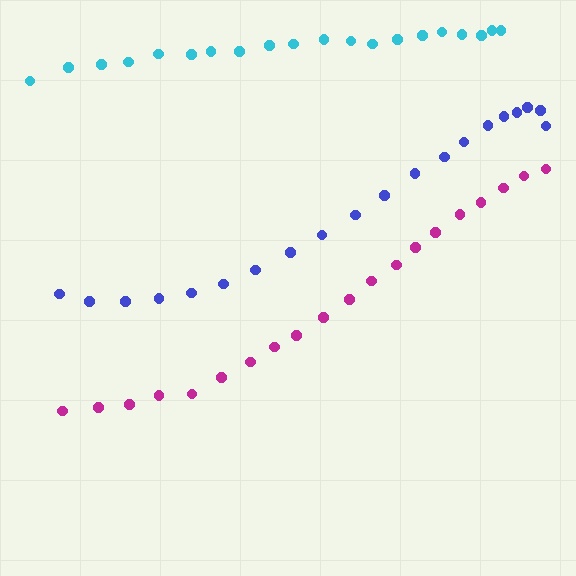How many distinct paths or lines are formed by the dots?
There are 3 distinct paths.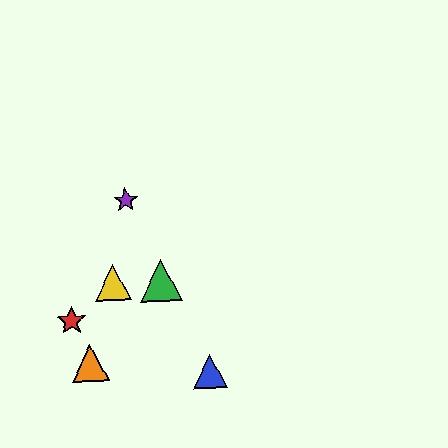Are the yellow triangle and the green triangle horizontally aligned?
Yes, both are at y≈283.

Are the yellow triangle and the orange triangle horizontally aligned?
No, the yellow triangle is at y≈283 and the orange triangle is at y≈363.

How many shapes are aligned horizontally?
2 shapes (the green triangle, the yellow triangle) are aligned horizontally.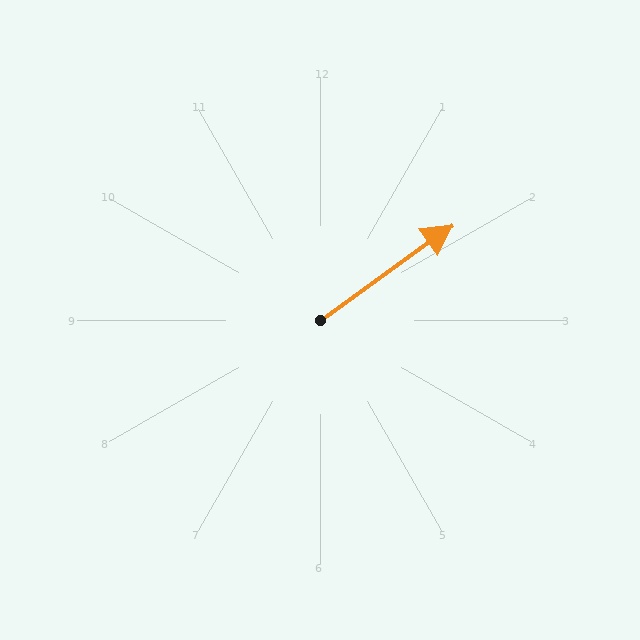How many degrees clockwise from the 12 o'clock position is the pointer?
Approximately 54 degrees.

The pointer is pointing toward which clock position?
Roughly 2 o'clock.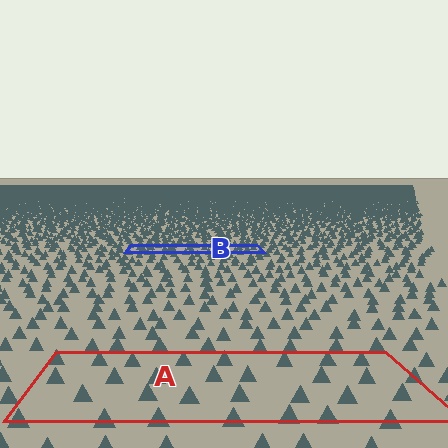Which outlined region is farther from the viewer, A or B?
Region B is farther from the viewer — the texture elements inside it appear smaller and more densely packed.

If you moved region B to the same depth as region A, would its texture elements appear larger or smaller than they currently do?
They would appear larger. At a closer depth, the same texture elements are projected at a bigger on-screen size.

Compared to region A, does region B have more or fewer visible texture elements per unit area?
Region B has more texture elements per unit area — they are packed more densely because it is farther away.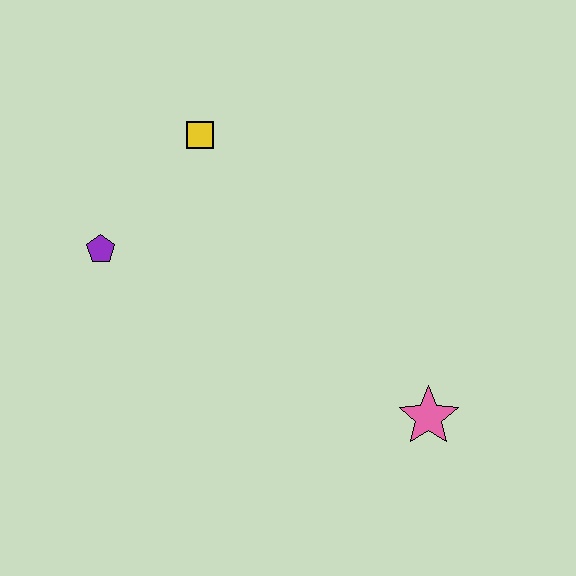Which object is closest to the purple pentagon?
The yellow square is closest to the purple pentagon.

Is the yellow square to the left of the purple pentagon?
No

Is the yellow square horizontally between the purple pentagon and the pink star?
Yes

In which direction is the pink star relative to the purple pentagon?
The pink star is to the right of the purple pentagon.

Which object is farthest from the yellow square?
The pink star is farthest from the yellow square.